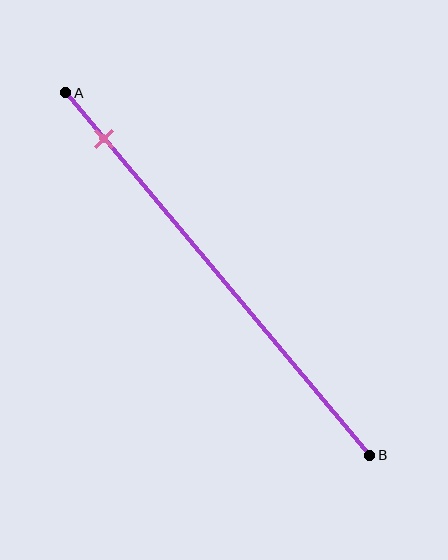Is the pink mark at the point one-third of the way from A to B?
No, the mark is at about 15% from A, not at the 33% one-third point.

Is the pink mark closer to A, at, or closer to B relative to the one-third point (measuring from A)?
The pink mark is closer to point A than the one-third point of segment AB.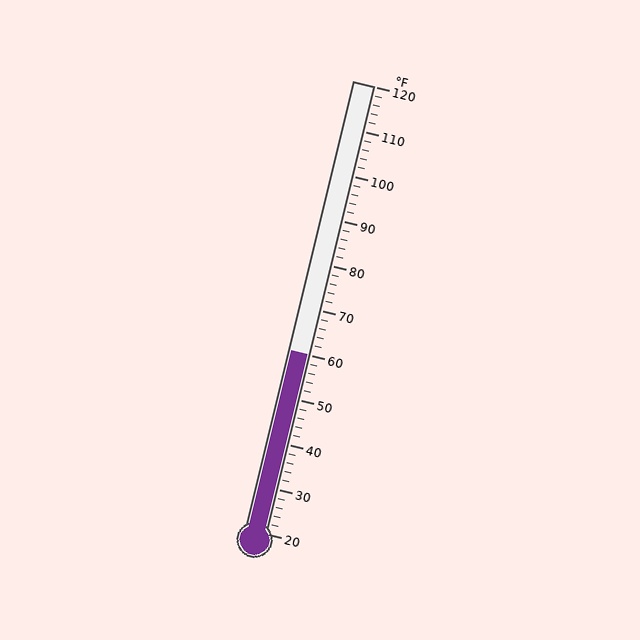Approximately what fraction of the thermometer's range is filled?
The thermometer is filled to approximately 40% of its range.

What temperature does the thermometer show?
The thermometer shows approximately 60°F.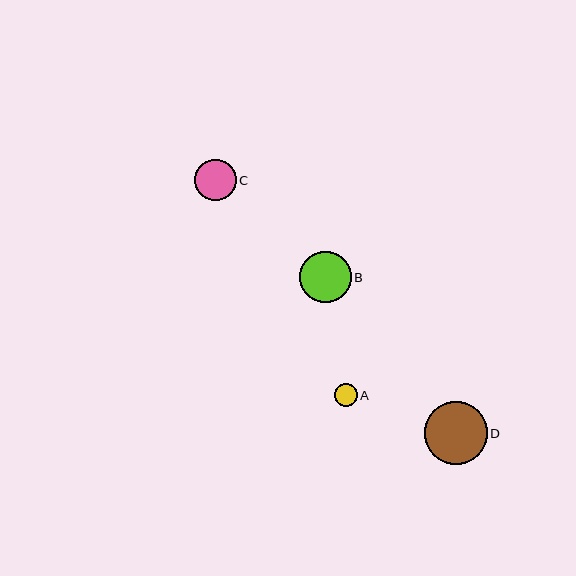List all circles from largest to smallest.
From largest to smallest: D, B, C, A.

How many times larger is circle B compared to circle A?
Circle B is approximately 2.3 times the size of circle A.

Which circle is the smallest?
Circle A is the smallest with a size of approximately 22 pixels.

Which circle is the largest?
Circle D is the largest with a size of approximately 63 pixels.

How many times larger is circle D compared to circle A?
Circle D is approximately 2.8 times the size of circle A.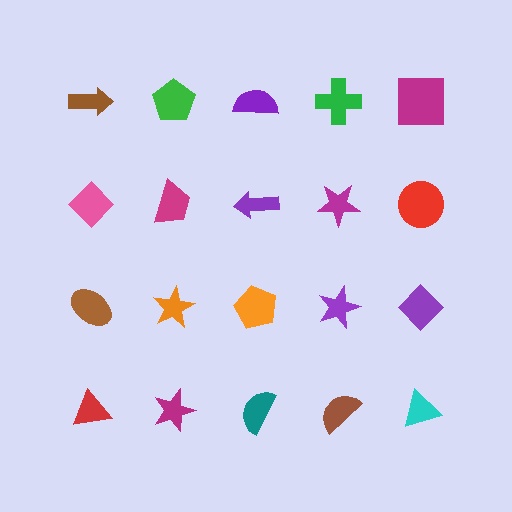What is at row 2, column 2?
A magenta trapezoid.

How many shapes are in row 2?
5 shapes.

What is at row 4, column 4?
A brown semicircle.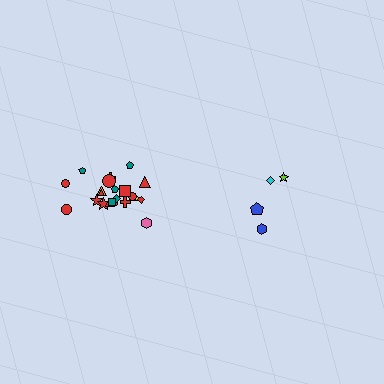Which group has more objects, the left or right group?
The left group.